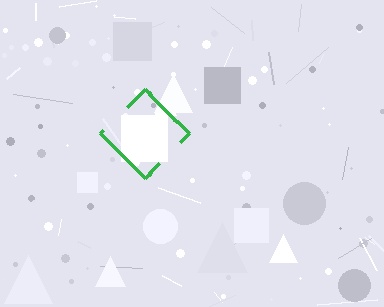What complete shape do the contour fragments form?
The contour fragments form a diamond.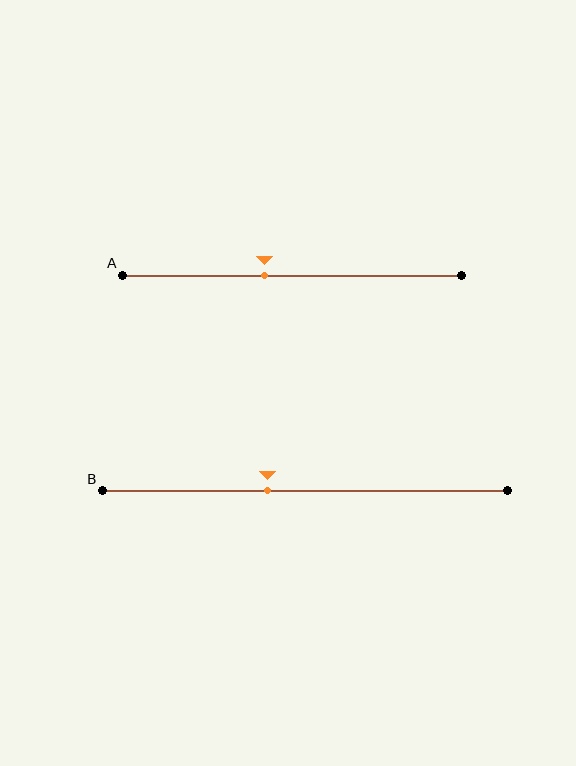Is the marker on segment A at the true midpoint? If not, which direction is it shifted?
No, the marker on segment A is shifted to the left by about 8% of the segment length.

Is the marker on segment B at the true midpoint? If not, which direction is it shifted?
No, the marker on segment B is shifted to the left by about 9% of the segment length.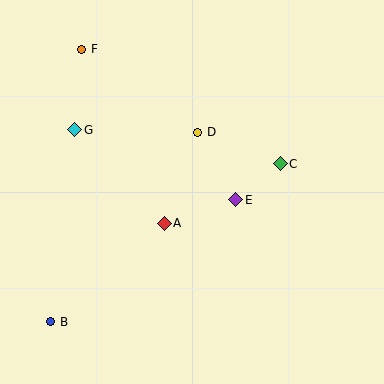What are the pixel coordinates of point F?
Point F is at (82, 49).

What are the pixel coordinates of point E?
Point E is at (236, 200).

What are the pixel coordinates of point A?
Point A is at (164, 223).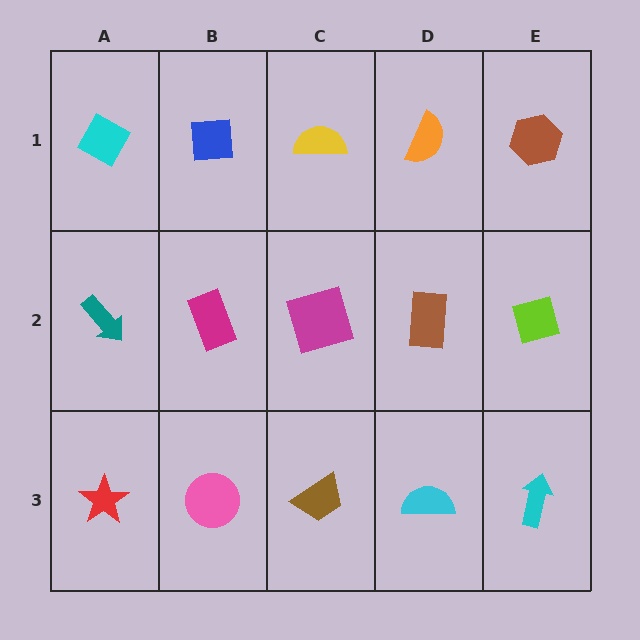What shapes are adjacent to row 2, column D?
An orange semicircle (row 1, column D), a cyan semicircle (row 3, column D), a magenta square (row 2, column C), a lime diamond (row 2, column E).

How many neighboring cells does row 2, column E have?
3.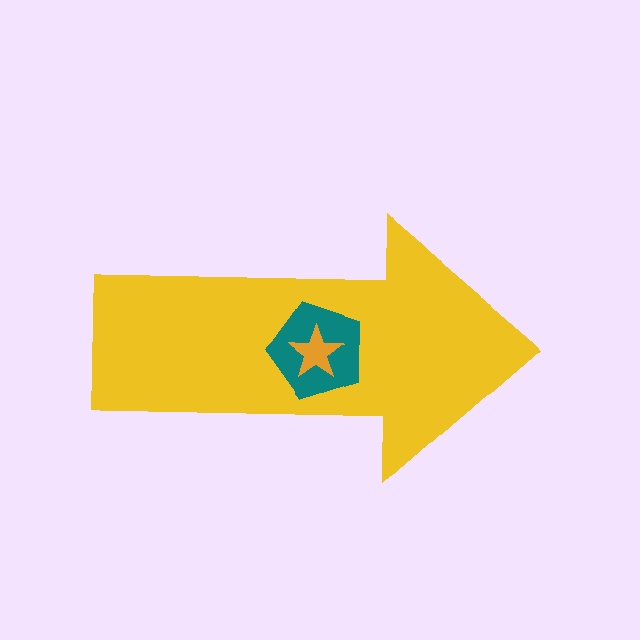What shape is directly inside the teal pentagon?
The orange star.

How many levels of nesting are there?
3.